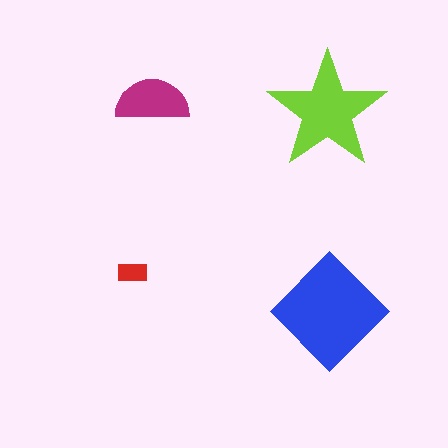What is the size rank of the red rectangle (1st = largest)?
4th.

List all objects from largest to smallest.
The blue diamond, the lime star, the magenta semicircle, the red rectangle.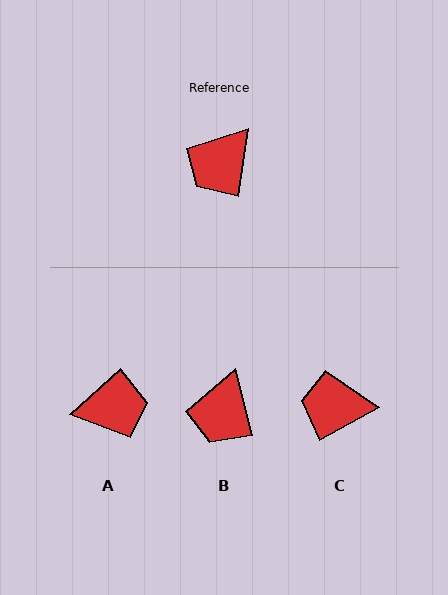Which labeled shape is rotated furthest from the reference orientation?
A, about 141 degrees away.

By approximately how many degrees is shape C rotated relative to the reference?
Approximately 53 degrees clockwise.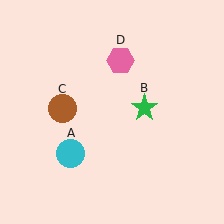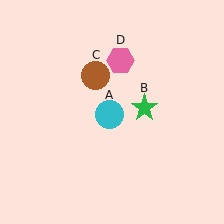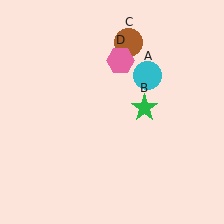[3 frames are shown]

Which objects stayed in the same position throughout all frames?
Green star (object B) and pink hexagon (object D) remained stationary.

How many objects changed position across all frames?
2 objects changed position: cyan circle (object A), brown circle (object C).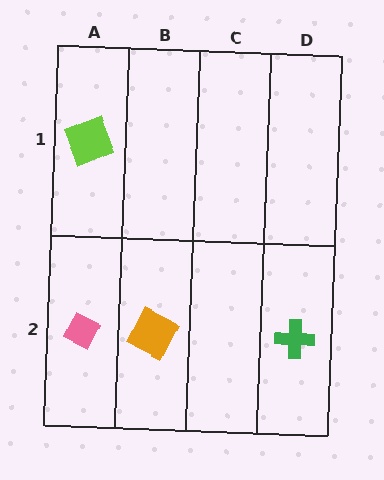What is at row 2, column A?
A pink diamond.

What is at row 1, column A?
A lime square.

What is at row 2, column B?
An orange square.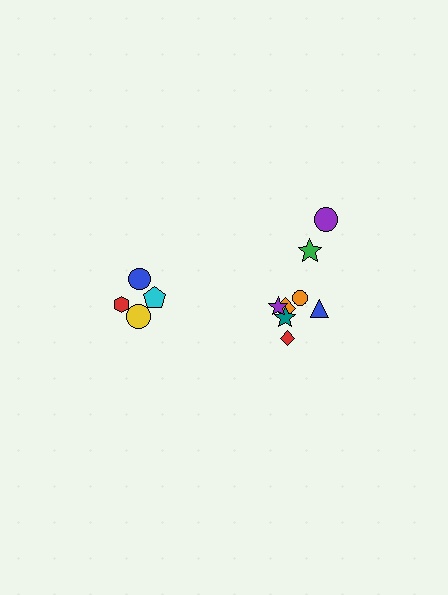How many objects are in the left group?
There are 4 objects.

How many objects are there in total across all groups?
There are 12 objects.